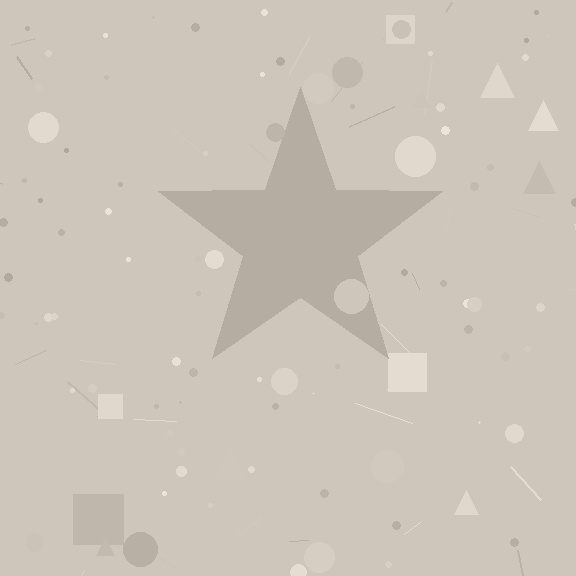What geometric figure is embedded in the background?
A star is embedded in the background.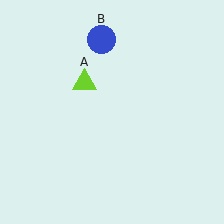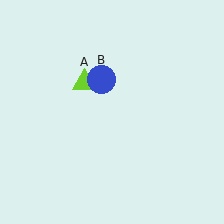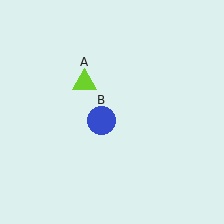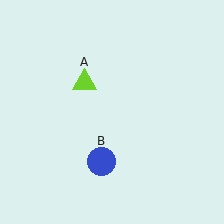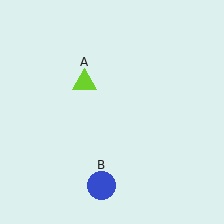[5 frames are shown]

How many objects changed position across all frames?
1 object changed position: blue circle (object B).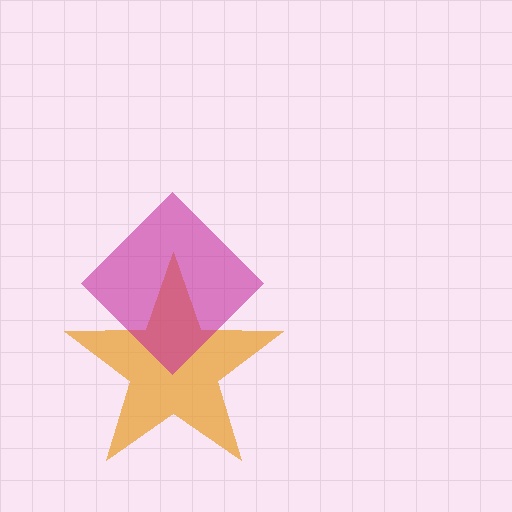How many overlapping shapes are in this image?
There are 2 overlapping shapes in the image.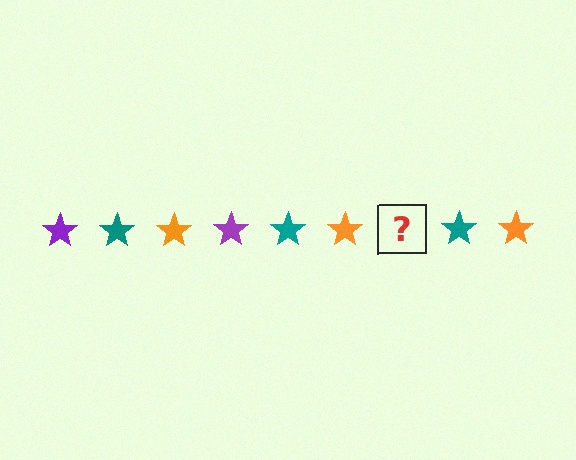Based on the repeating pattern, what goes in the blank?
The blank should be a purple star.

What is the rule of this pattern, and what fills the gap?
The rule is that the pattern cycles through purple, teal, orange stars. The gap should be filled with a purple star.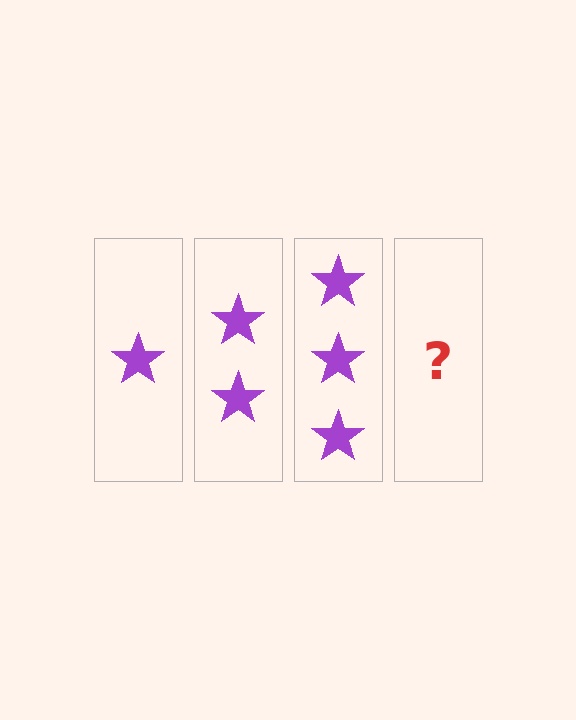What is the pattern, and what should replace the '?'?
The pattern is that each step adds one more star. The '?' should be 4 stars.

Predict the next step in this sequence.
The next step is 4 stars.